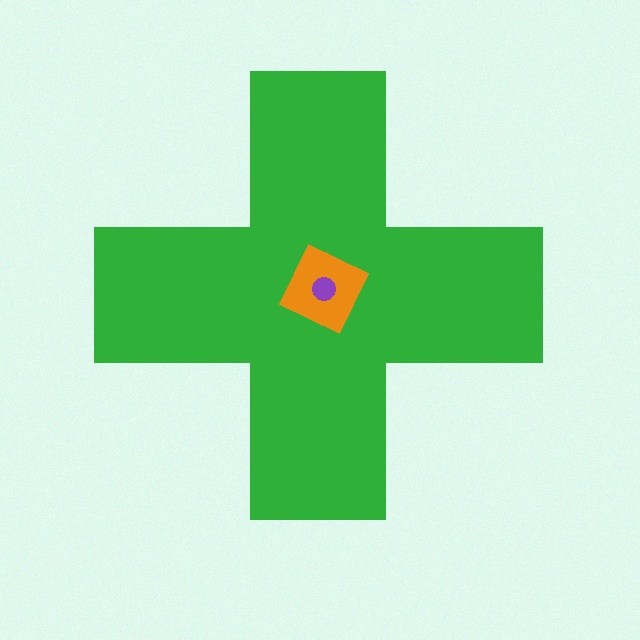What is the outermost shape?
The green cross.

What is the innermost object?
The purple circle.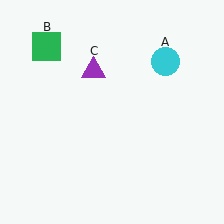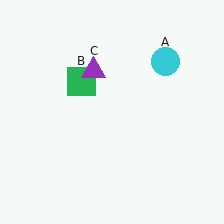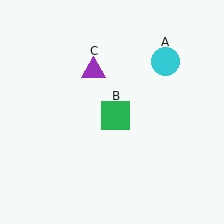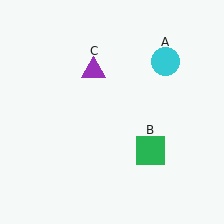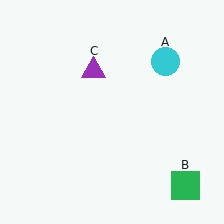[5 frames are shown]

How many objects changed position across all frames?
1 object changed position: green square (object B).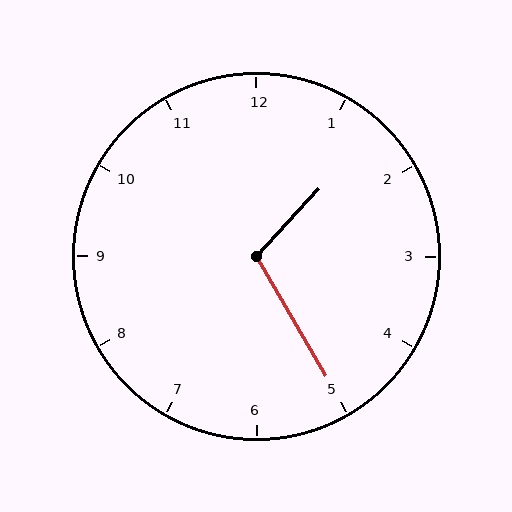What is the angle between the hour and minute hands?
Approximately 108 degrees.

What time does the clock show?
1:25.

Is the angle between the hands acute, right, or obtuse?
It is obtuse.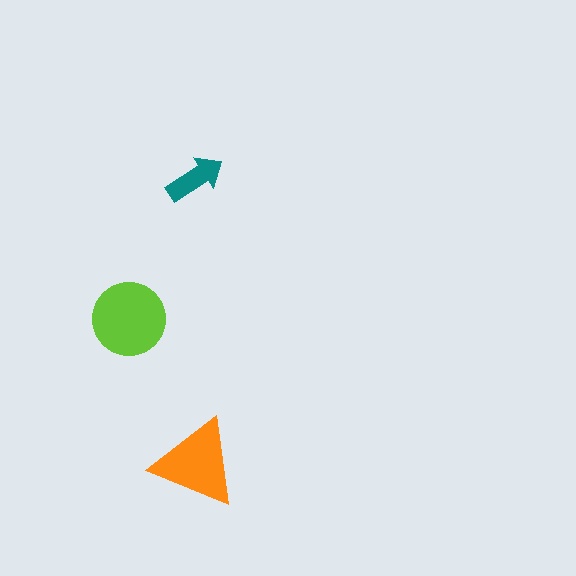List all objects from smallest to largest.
The teal arrow, the orange triangle, the lime circle.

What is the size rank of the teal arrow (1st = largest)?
3rd.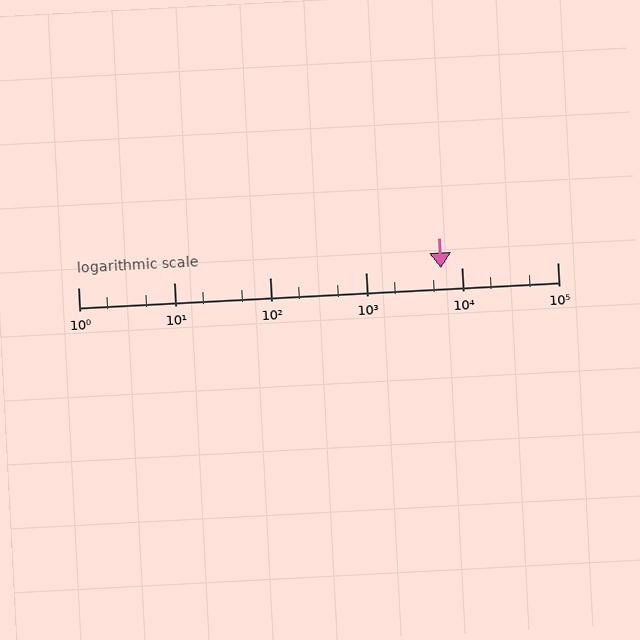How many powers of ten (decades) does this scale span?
The scale spans 5 decades, from 1 to 100000.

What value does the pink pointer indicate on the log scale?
The pointer indicates approximately 6100.